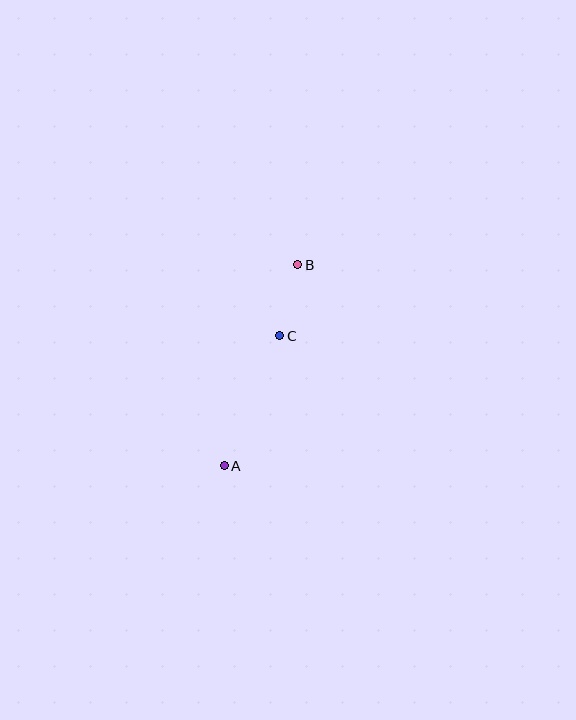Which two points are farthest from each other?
Points A and B are farthest from each other.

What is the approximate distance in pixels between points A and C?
The distance between A and C is approximately 142 pixels.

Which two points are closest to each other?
Points B and C are closest to each other.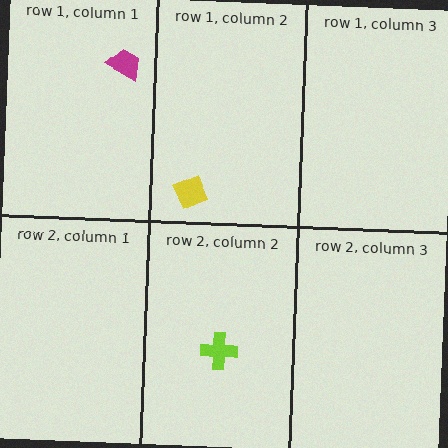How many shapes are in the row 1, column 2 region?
1.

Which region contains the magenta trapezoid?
The row 1, column 1 region.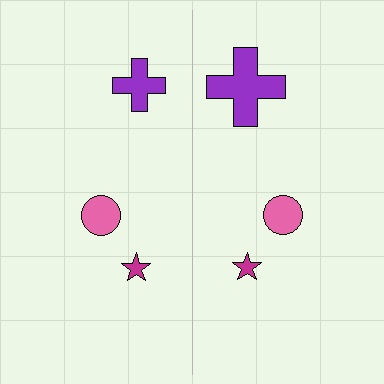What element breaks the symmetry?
The purple cross on the right side has a different size than its mirror counterpart.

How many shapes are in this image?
There are 6 shapes in this image.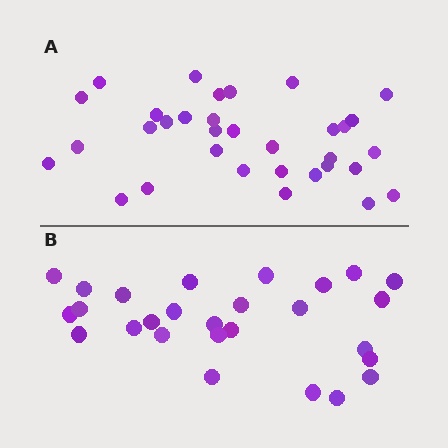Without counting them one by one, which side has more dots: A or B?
Region A (the top region) has more dots.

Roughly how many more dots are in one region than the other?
Region A has about 6 more dots than region B.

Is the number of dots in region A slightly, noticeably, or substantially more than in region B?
Region A has only slightly more — the two regions are fairly close. The ratio is roughly 1.2 to 1.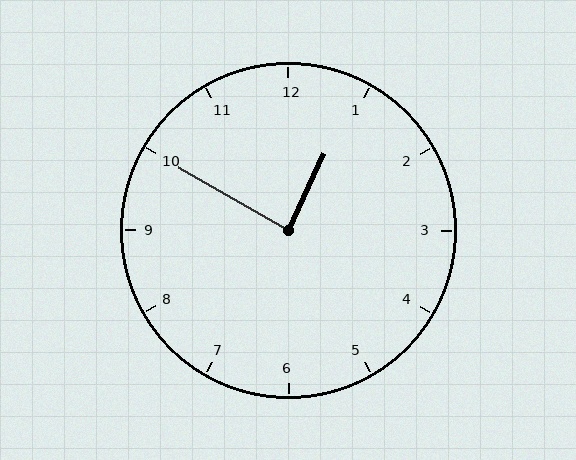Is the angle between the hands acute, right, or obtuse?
It is right.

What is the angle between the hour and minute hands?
Approximately 85 degrees.